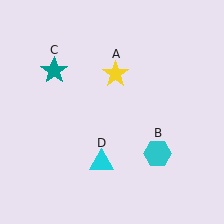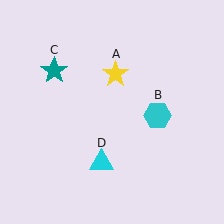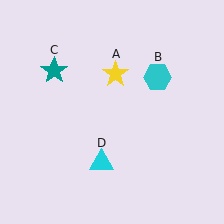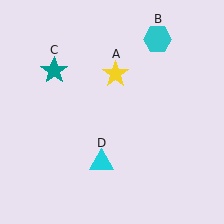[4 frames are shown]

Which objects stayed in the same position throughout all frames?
Yellow star (object A) and teal star (object C) and cyan triangle (object D) remained stationary.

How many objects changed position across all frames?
1 object changed position: cyan hexagon (object B).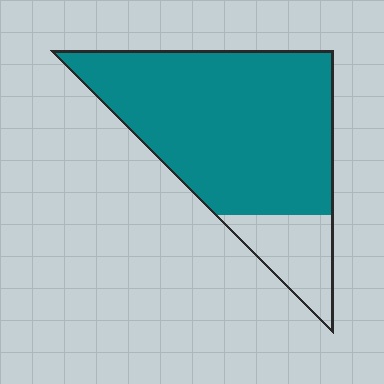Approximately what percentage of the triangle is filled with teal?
Approximately 80%.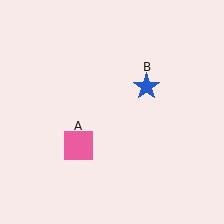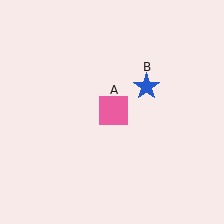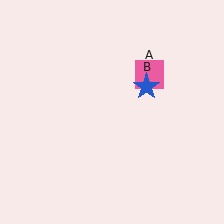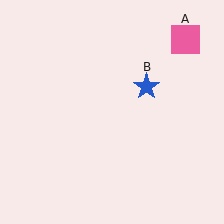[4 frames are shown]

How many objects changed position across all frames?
1 object changed position: pink square (object A).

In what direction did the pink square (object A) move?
The pink square (object A) moved up and to the right.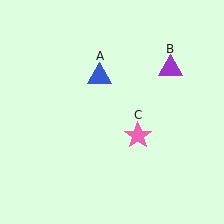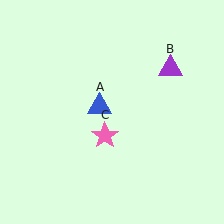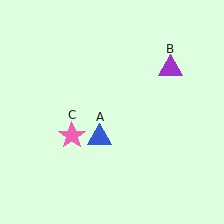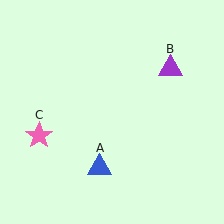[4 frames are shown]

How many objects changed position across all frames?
2 objects changed position: blue triangle (object A), pink star (object C).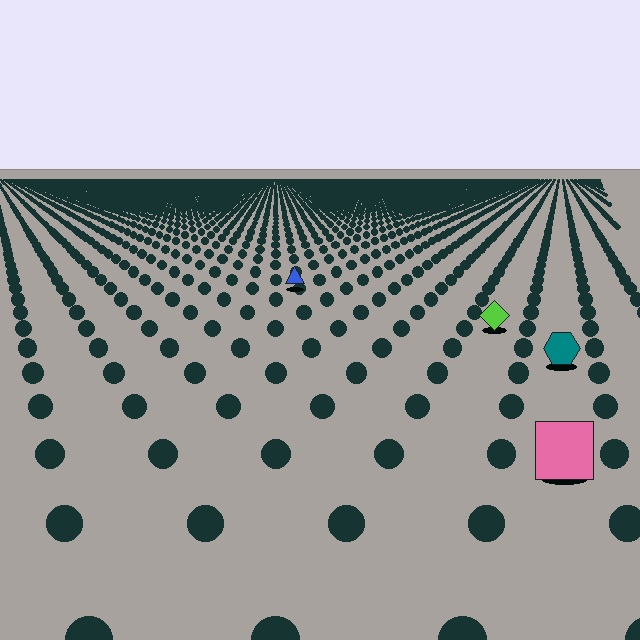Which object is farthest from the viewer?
The blue triangle is farthest from the viewer. It appears smaller and the ground texture around it is denser.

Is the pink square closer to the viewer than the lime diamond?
Yes. The pink square is closer — you can tell from the texture gradient: the ground texture is coarser near it.